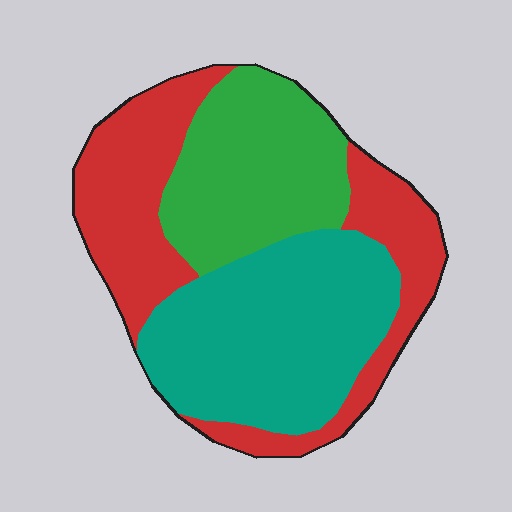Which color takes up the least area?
Green, at roughly 25%.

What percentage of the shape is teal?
Teal takes up between a quarter and a half of the shape.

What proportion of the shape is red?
Red takes up about three eighths (3/8) of the shape.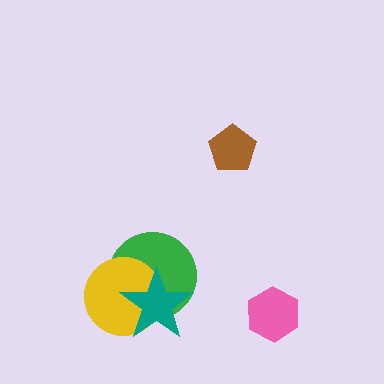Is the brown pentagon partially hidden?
No, no other shape covers it.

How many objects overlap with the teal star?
2 objects overlap with the teal star.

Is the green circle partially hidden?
Yes, it is partially covered by another shape.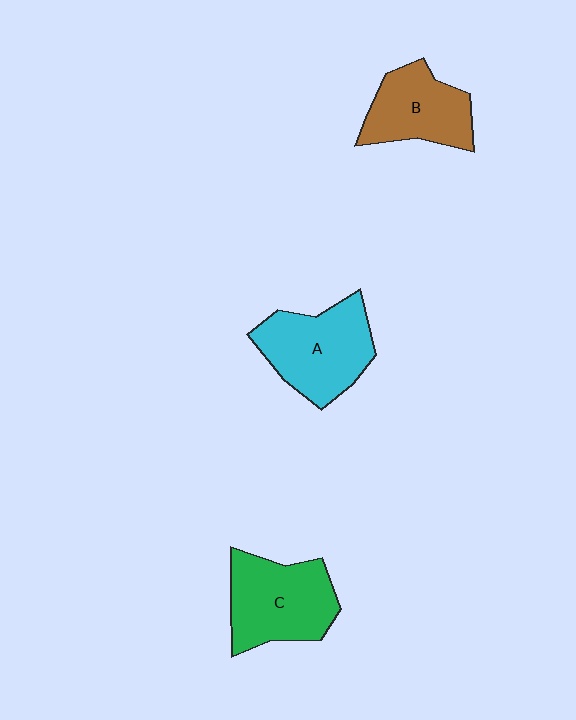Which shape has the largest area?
Shape A (cyan).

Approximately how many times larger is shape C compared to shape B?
Approximately 1.2 times.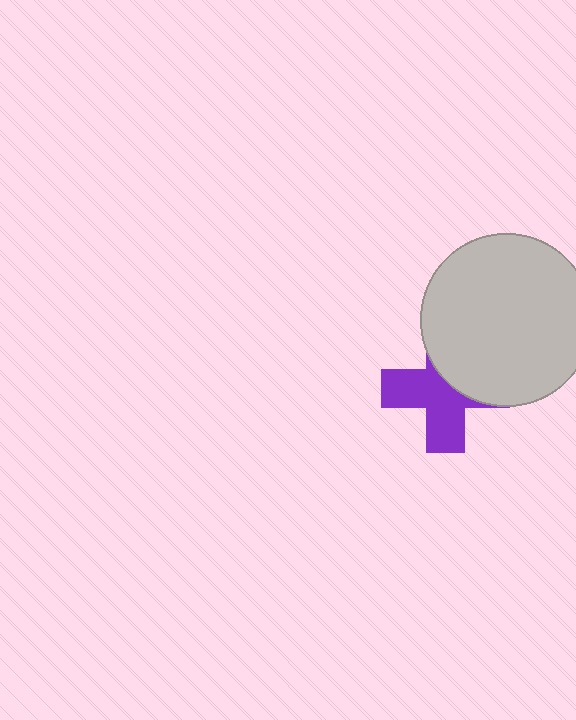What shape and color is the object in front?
The object in front is a light gray circle.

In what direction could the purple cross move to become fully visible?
The purple cross could move toward the lower-left. That would shift it out from behind the light gray circle entirely.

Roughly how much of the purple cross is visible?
About half of it is visible (roughly 56%).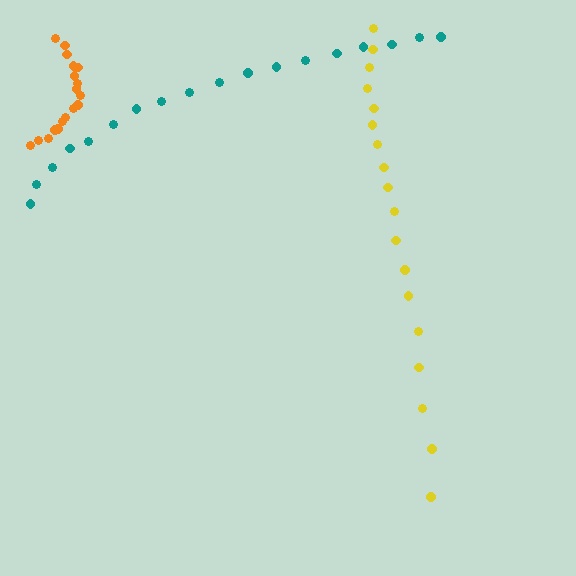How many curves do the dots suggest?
There are 3 distinct paths.